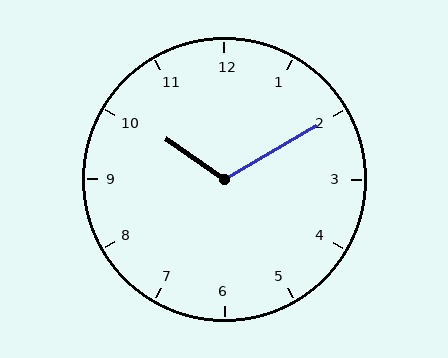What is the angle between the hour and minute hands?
Approximately 115 degrees.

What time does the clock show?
10:10.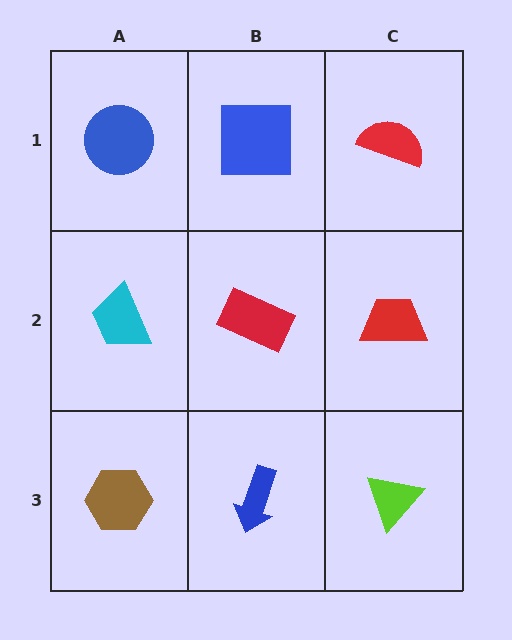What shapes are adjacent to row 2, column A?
A blue circle (row 1, column A), a brown hexagon (row 3, column A), a red rectangle (row 2, column B).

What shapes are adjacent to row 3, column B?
A red rectangle (row 2, column B), a brown hexagon (row 3, column A), a lime triangle (row 3, column C).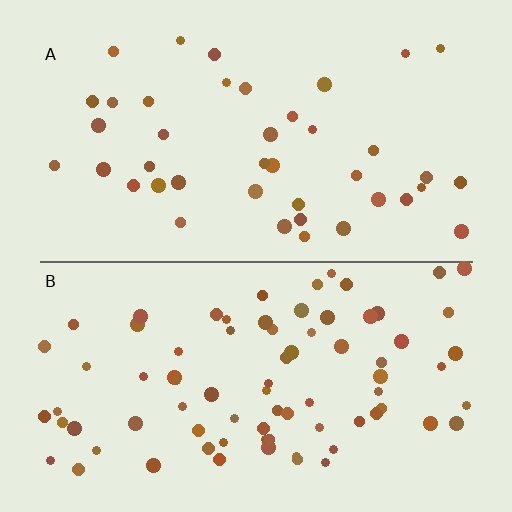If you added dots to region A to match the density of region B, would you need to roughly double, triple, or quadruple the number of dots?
Approximately double.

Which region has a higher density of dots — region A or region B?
B (the bottom).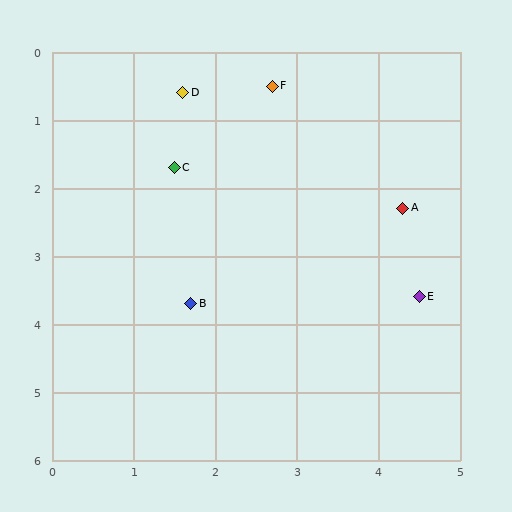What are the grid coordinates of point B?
Point B is at approximately (1.7, 3.7).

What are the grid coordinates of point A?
Point A is at approximately (4.3, 2.3).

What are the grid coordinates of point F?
Point F is at approximately (2.7, 0.5).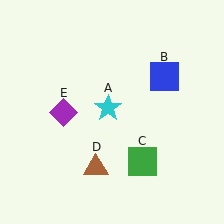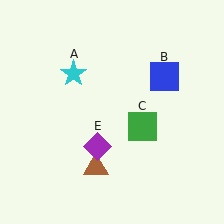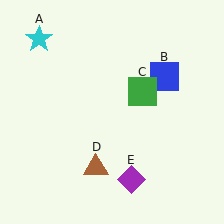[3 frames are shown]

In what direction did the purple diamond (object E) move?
The purple diamond (object E) moved down and to the right.